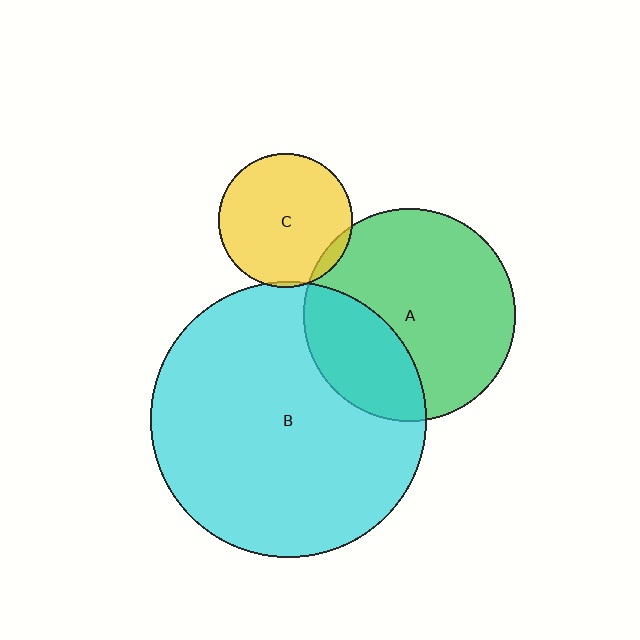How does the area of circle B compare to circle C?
Approximately 4.2 times.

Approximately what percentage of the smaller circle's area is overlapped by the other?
Approximately 5%.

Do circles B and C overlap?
Yes.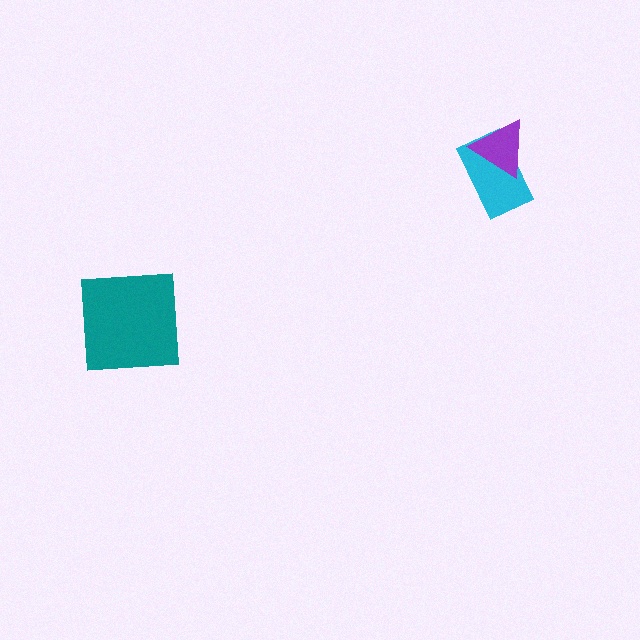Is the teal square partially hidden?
No, no other shape covers it.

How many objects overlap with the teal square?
0 objects overlap with the teal square.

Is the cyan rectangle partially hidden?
Yes, it is partially covered by another shape.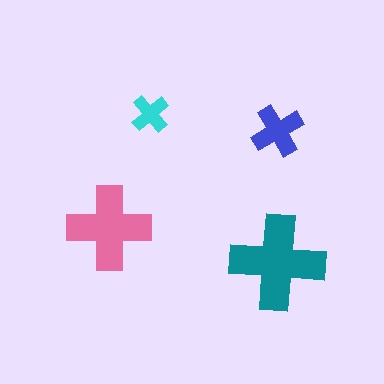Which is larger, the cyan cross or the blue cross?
The blue one.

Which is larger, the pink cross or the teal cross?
The teal one.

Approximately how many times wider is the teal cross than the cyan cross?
About 2.5 times wider.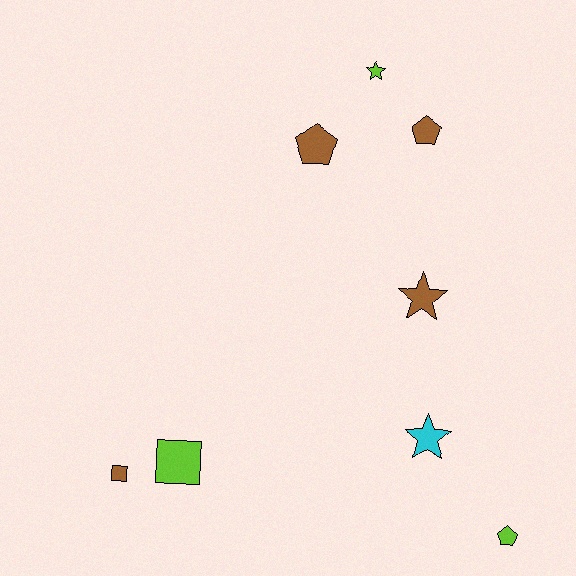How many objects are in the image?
There are 8 objects.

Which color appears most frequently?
Brown, with 4 objects.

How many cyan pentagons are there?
There are no cyan pentagons.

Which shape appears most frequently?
Pentagon, with 3 objects.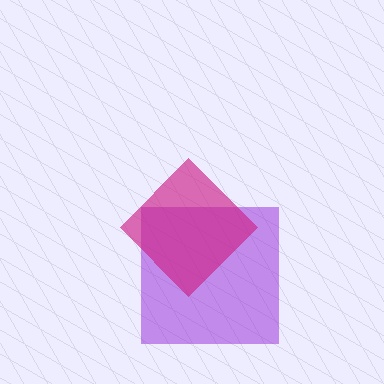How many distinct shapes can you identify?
There are 2 distinct shapes: a purple square, a magenta diamond.